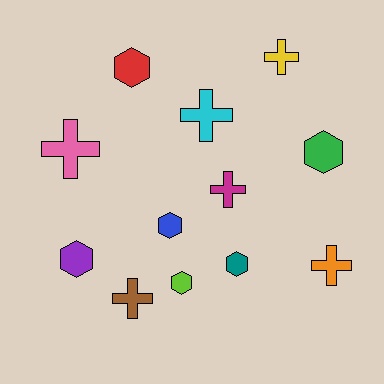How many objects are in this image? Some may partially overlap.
There are 12 objects.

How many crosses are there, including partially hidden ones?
There are 6 crosses.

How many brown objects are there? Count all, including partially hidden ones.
There is 1 brown object.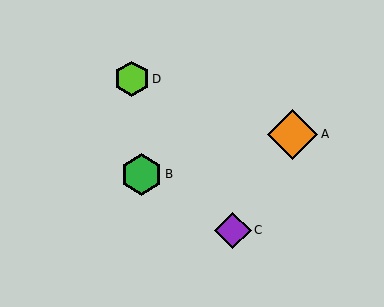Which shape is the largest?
The orange diamond (labeled A) is the largest.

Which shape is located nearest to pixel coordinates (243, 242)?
The purple diamond (labeled C) at (233, 230) is nearest to that location.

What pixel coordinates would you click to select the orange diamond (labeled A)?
Click at (293, 134) to select the orange diamond A.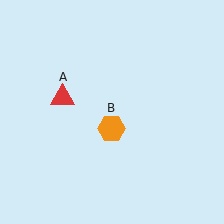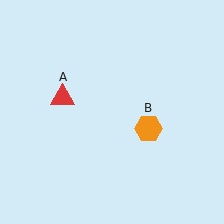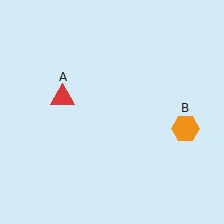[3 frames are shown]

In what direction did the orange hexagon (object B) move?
The orange hexagon (object B) moved right.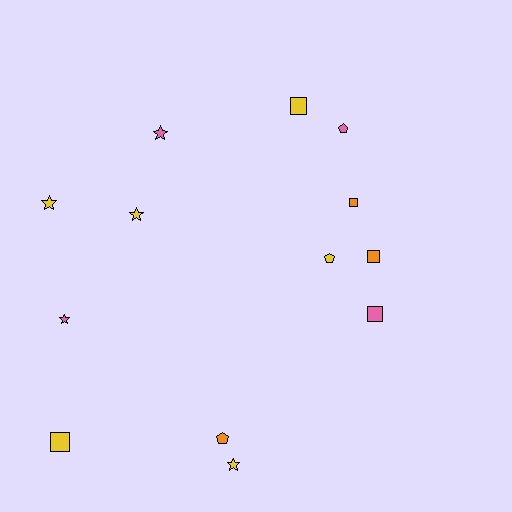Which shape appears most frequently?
Star, with 5 objects.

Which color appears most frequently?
Yellow, with 6 objects.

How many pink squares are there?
There is 1 pink square.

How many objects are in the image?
There are 13 objects.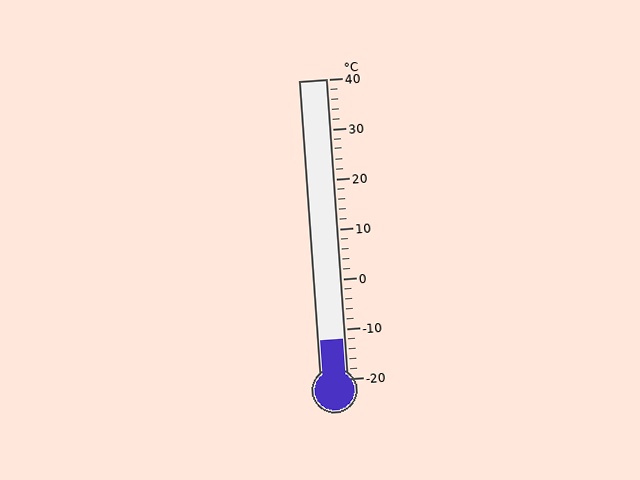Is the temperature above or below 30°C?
The temperature is below 30°C.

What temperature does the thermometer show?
The thermometer shows approximately -12°C.